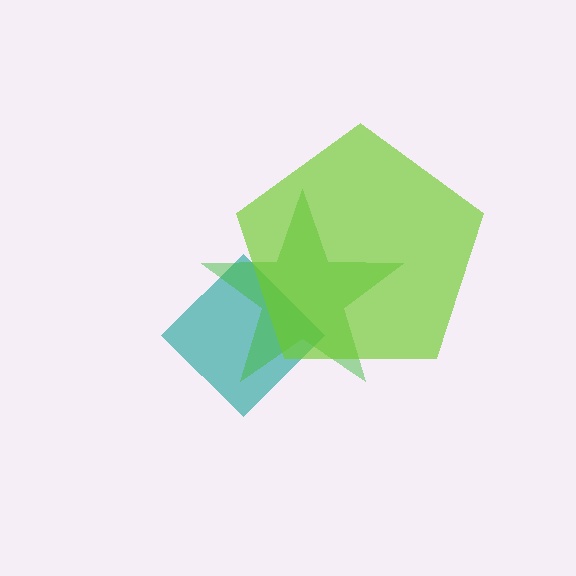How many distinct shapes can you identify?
There are 3 distinct shapes: a teal diamond, a green star, a lime pentagon.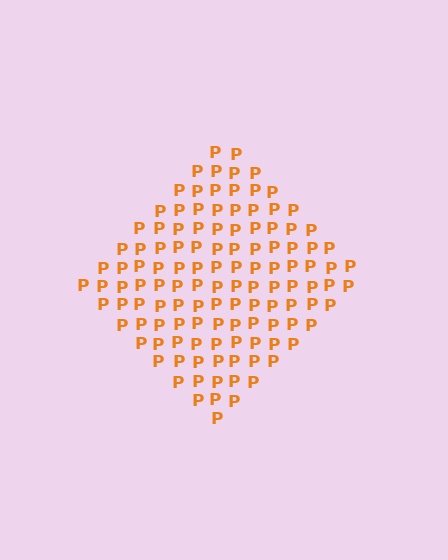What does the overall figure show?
The overall figure shows a diamond.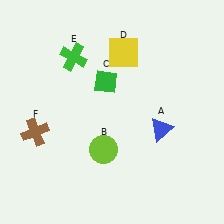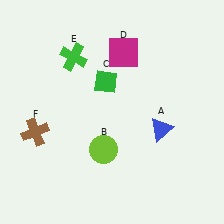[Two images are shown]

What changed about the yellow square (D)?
In Image 1, D is yellow. In Image 2, it changed to magenta.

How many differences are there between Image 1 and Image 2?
There is 1 difference between the two images.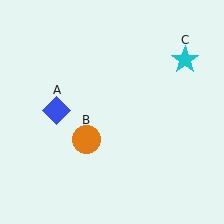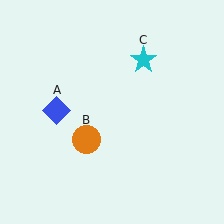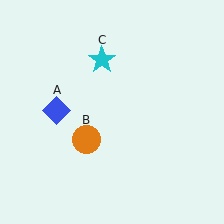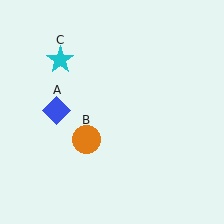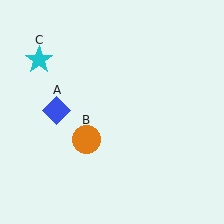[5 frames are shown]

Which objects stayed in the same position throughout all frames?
Blue diamond (object A) and orange circle (object B) remained stationary.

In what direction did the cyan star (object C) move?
The cyan star (object C) moved left.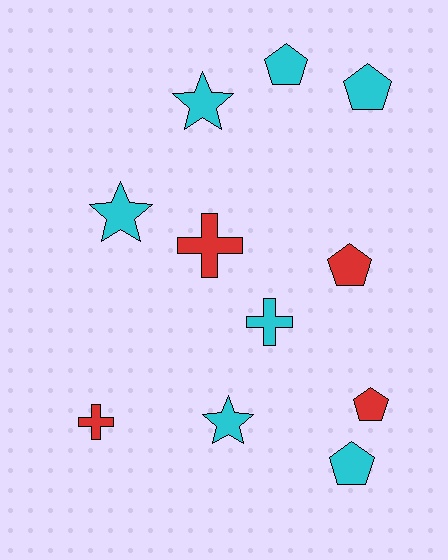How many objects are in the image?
There are 11 objects.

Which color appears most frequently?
Cyan, with 7 objects.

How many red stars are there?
There are no red stars.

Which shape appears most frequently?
Pentagon, with 5 objects.